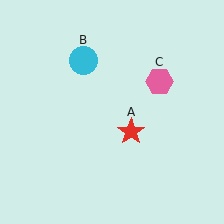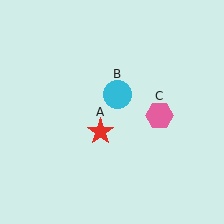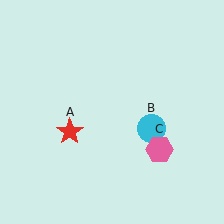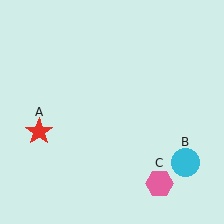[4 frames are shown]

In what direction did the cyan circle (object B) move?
The cyan circle (object B) moved down and to the right.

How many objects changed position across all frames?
3 objects changed position: red star (object A), cyan circle (object B), pink hexagon (object C).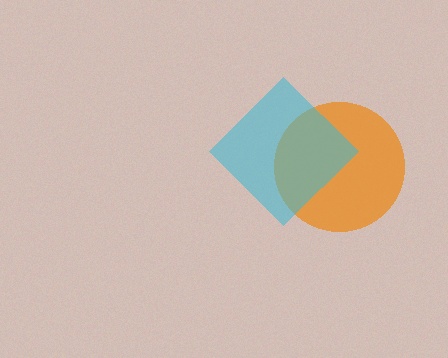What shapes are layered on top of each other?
The layered shapes are: an orange circle, a cyan diamond.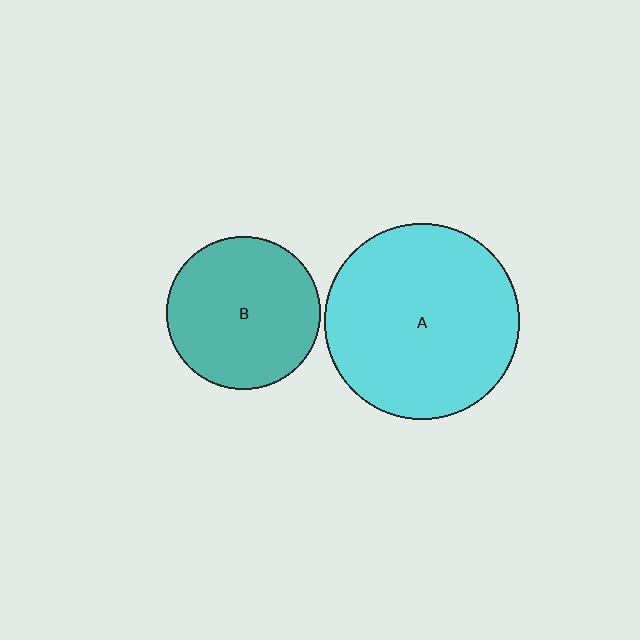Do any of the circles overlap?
No, none of the circles overlap.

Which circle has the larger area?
Circle A (cyan).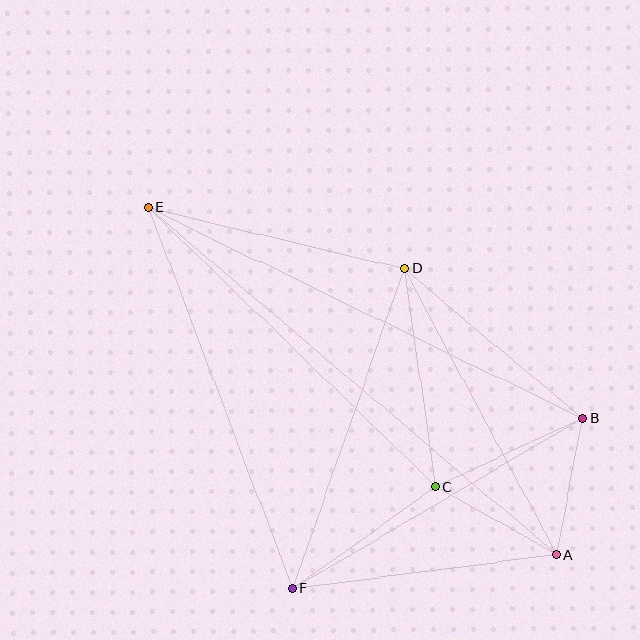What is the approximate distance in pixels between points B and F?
The distance between B and F is approximately 337 pixels.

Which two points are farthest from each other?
Points A and E are farthest from each other.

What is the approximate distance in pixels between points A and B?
The distance between A and B is approximately 139 pixels.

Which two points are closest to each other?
Points A and C are closest to each other.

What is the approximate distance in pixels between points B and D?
The distance between B and D is approximately 233 pixels.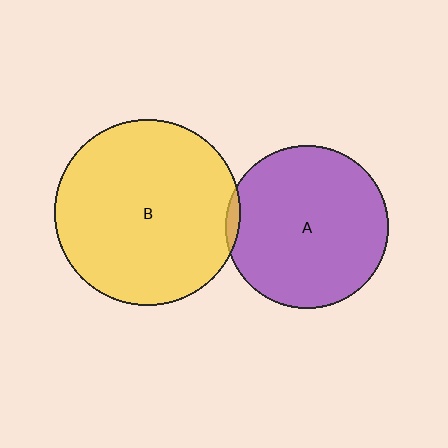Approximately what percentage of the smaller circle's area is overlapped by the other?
Approximately 5%.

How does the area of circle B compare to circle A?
Approximately 1.3 times.